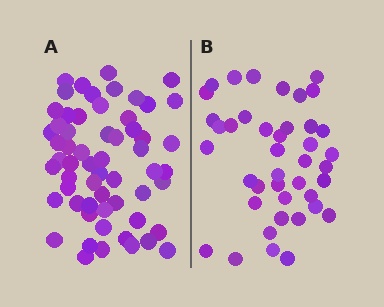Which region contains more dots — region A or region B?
Region A (the left region) has more dots.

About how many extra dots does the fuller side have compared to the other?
Region A has approximately 20 more dots than region B.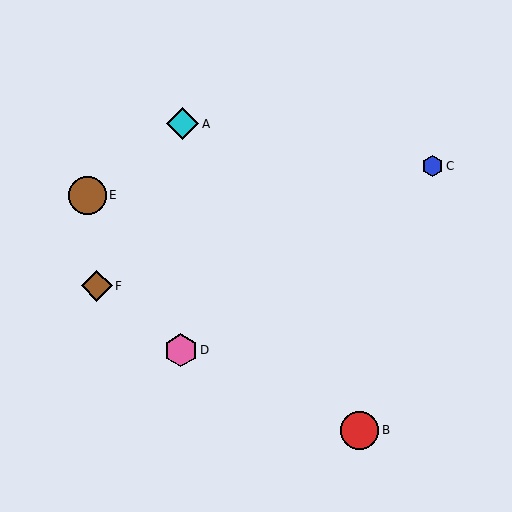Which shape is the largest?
The brown circle (labeled E) is the largest.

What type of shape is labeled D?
Shape D is a pink hexagon.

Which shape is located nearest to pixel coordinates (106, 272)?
The brown diamond (labeled F) at (97, 286) is nearest to that location.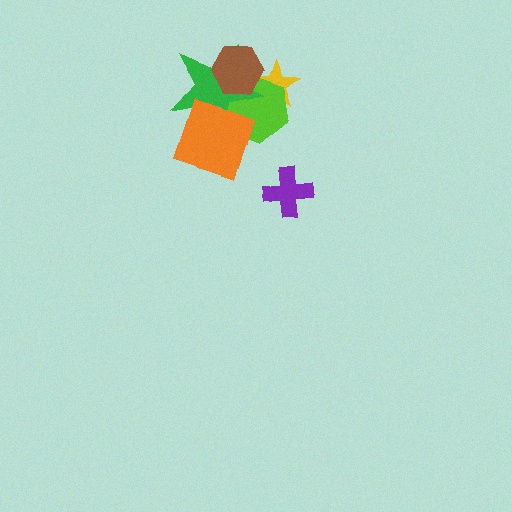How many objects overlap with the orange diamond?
2 objects overlap with the orange diamond.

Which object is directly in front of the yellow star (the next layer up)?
The lime hexagon is directly in front of the yellow star.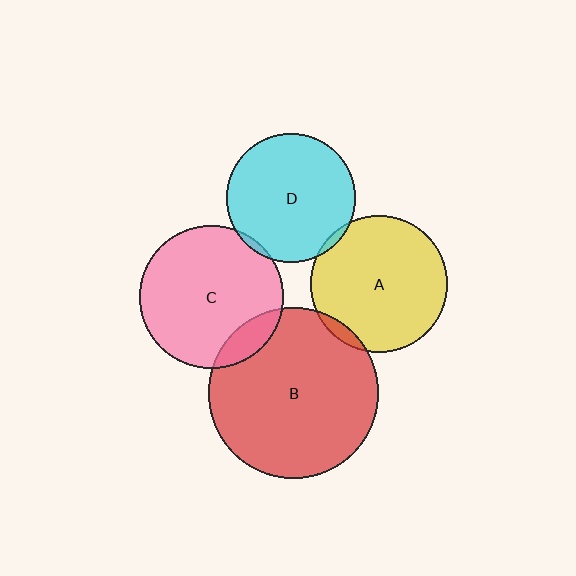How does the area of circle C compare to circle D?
Approximately 1.2 times.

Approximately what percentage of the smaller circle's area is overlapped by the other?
Approximately 10%.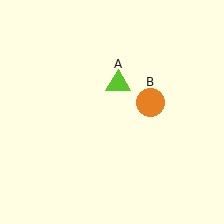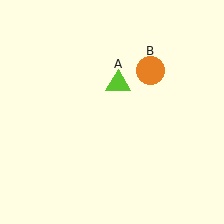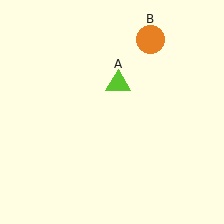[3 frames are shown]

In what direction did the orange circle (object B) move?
The orange circle (object B) moved up.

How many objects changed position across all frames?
1 object changed position: orange circle (object B).